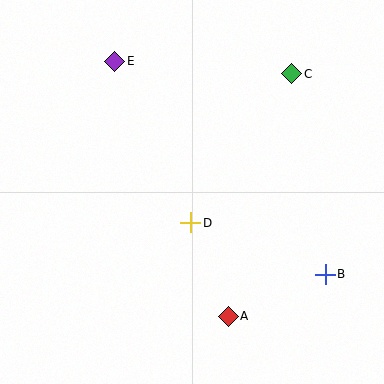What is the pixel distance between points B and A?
The distance between B and A is 106 pixels.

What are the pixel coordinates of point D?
Point D is at (191, 223).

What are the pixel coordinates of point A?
Point A is at (228, 316).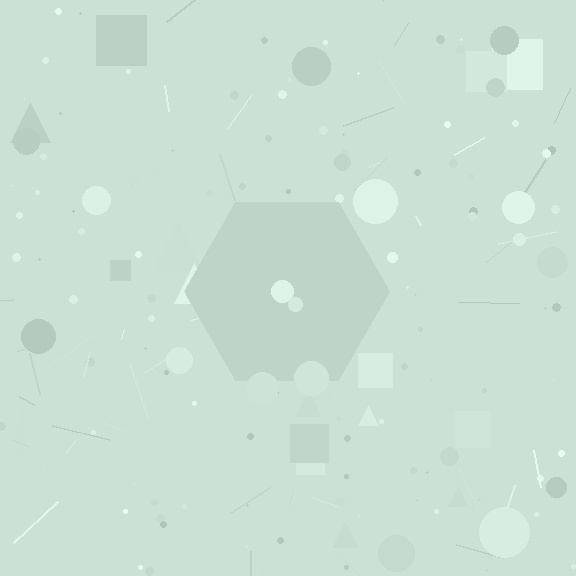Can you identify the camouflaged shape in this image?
The camouflaged shape is a hexagon.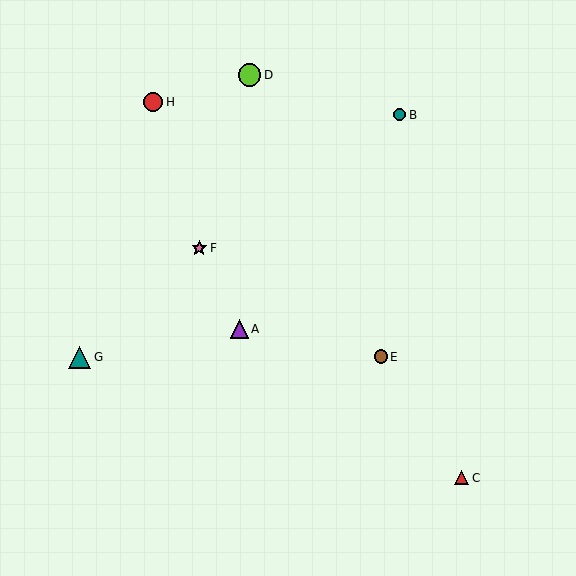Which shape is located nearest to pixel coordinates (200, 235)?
The pink star (labeled F) at (199, 248) is nearest to that location.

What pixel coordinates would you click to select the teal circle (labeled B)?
Click at (400, 115) to select the teal circle B.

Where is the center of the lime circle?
The center of the lime circle is at (250, 75).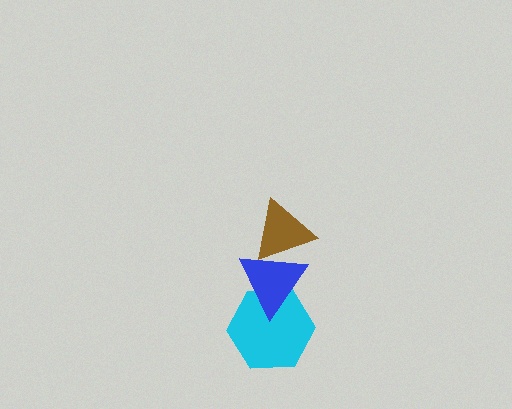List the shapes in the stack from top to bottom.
From top to bottom: the brown triangle, the blue triangle, the cyan hexagon.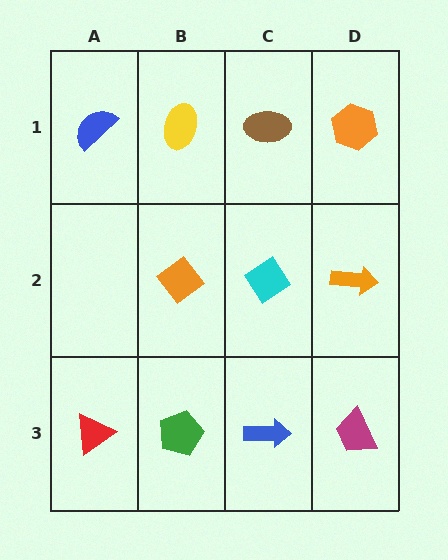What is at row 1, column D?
An orange hexagon.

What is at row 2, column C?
A cyan diamond.